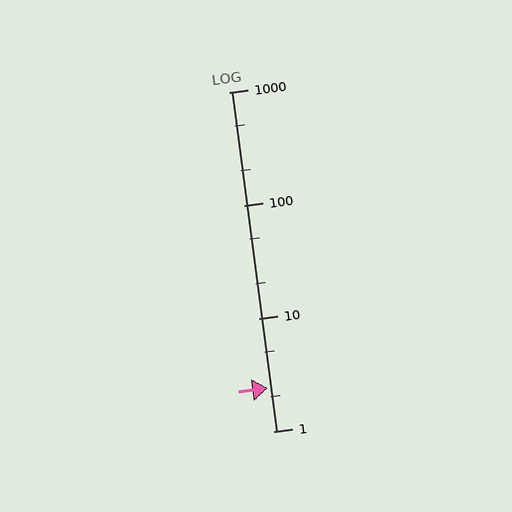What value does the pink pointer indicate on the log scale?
The pointer indicates approximately 2.4.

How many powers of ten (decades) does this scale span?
The scale spans 3 decades, from 1 to 1000.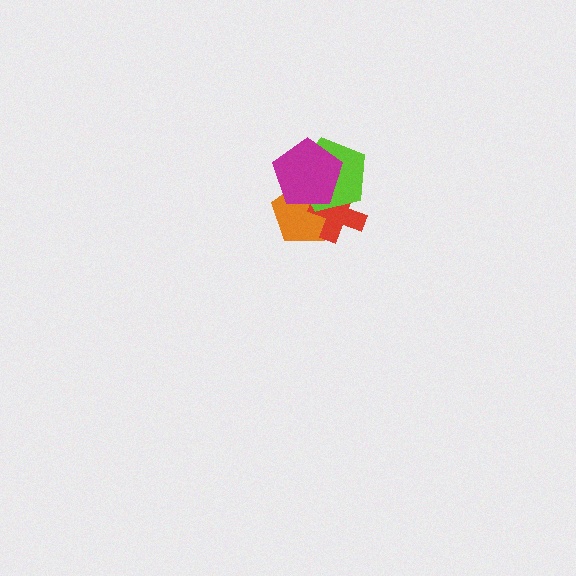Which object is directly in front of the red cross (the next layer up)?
The lime pentagon is directly in front of the red cross.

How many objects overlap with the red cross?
3 objects overlap with the red cross.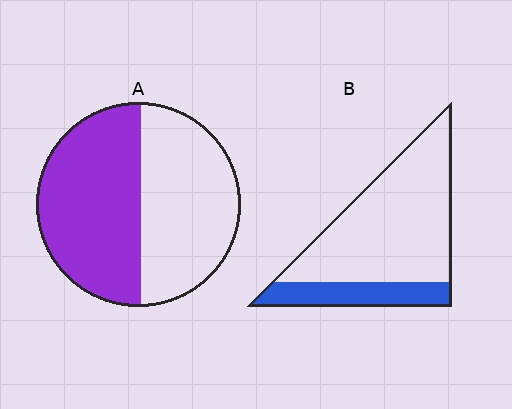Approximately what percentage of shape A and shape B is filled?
A is approximately 50% and B is approximately 25%.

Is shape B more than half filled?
No.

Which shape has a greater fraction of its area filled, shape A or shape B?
Shape A.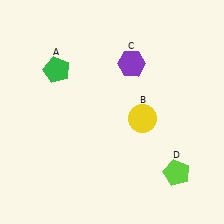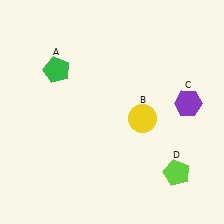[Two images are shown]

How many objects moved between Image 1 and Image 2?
1 object moved between the two images.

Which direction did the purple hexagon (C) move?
The purple hexagon (C) moved right.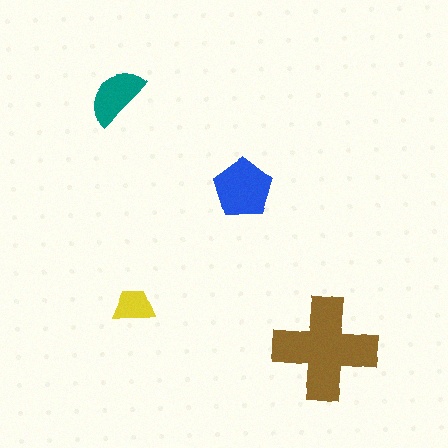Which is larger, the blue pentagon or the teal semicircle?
The blue pentagon.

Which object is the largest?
The brown cross.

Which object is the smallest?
The yellow trapezoid.